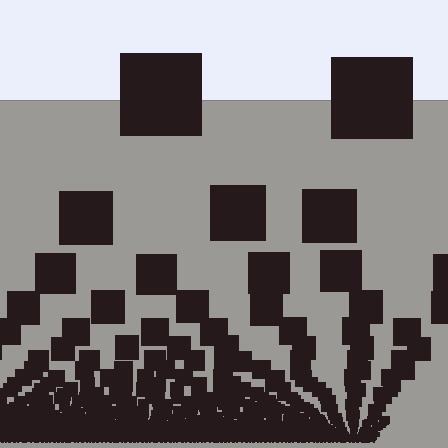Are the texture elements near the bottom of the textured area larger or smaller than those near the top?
Smaller. The gradient is inverted — elements near the bottom are smaller and denser.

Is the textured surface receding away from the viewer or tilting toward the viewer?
The surface appears to tilt toward the viewer. Texture elements get larger and sparser toward the top.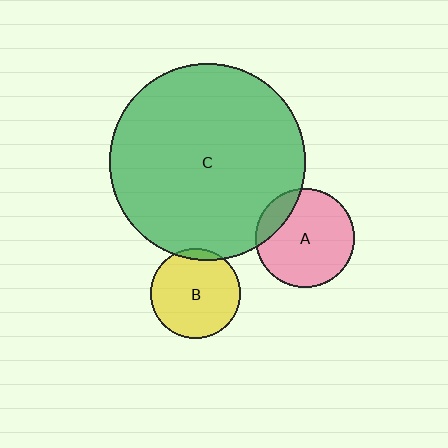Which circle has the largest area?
Circle C (green).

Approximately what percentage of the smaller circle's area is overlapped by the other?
Approximately 15%.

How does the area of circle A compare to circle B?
Approximately 1.2 times.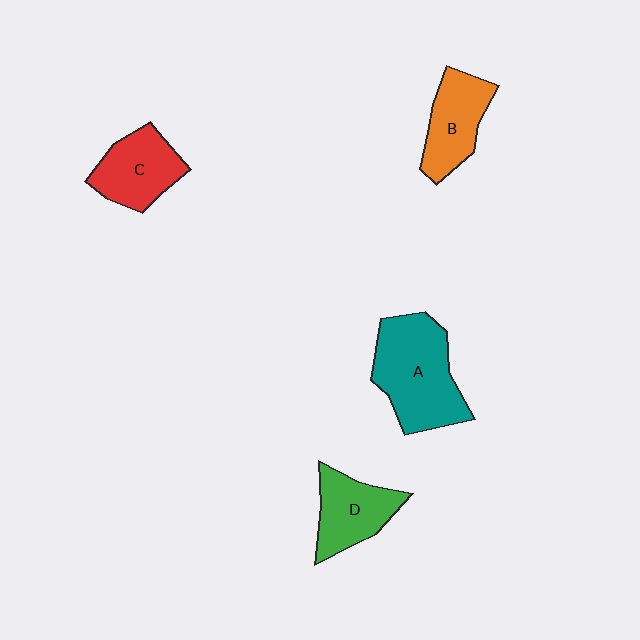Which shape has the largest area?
Shape A (teal).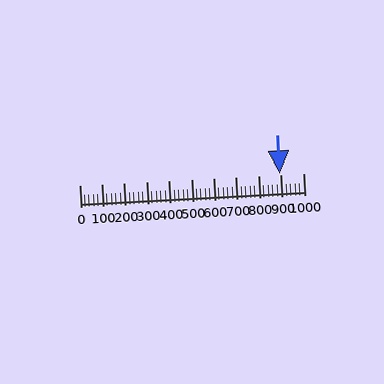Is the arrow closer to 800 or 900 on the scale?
The arrow is closer to 900.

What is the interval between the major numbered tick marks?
The major tick marks are spaced 100 units apart.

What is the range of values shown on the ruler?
The ruler shows values from 0 to 1000.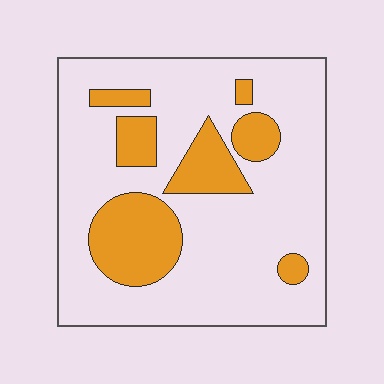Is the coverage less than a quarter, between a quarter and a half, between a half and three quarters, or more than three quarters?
Less than a quarter.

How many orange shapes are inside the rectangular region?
7.